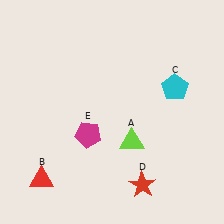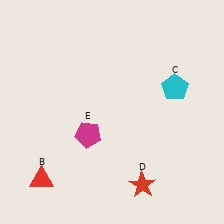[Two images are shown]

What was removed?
The lime triangle (A) was removed in Image 2.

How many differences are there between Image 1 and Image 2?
There is 1 difference between the two images.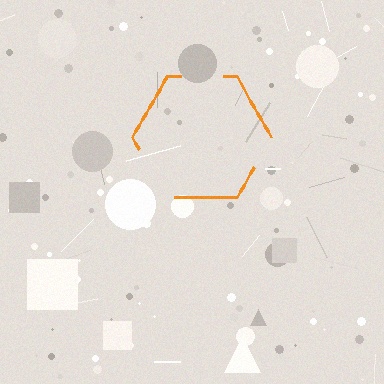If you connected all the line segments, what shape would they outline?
They would outline a hexagon.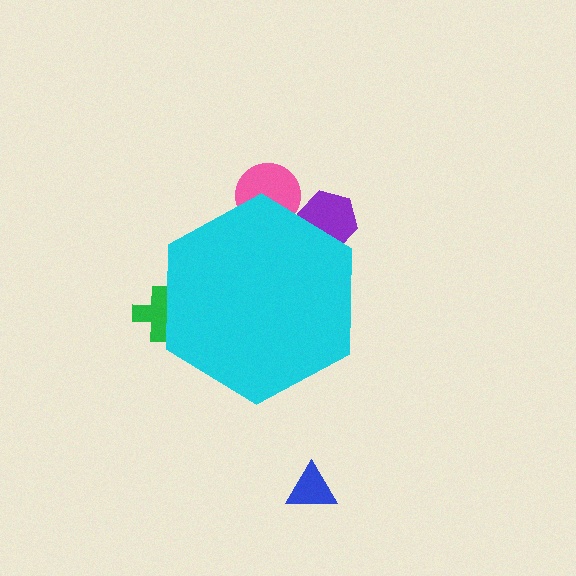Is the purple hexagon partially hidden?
Yes, the purple hexagon is partially hidden behind the cyan hexagon.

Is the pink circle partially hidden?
Yes, the pink circle is partially hidden behind the cyan hexagon.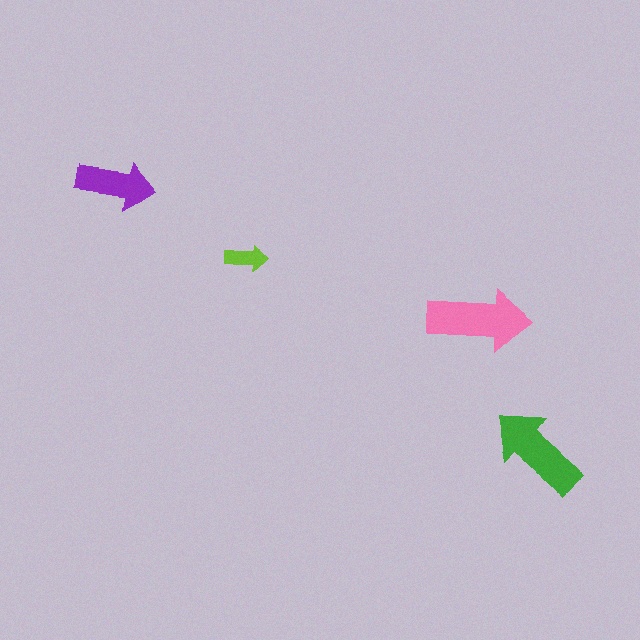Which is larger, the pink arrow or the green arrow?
The pink one.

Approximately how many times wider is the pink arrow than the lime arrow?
About 2.5 times wider.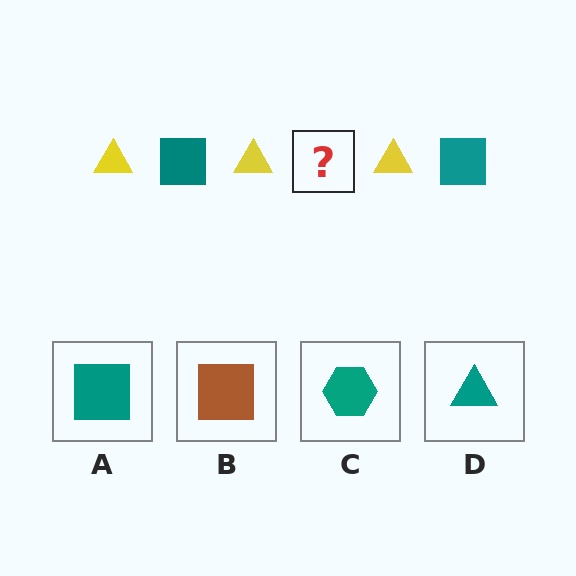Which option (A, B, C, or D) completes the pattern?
A.